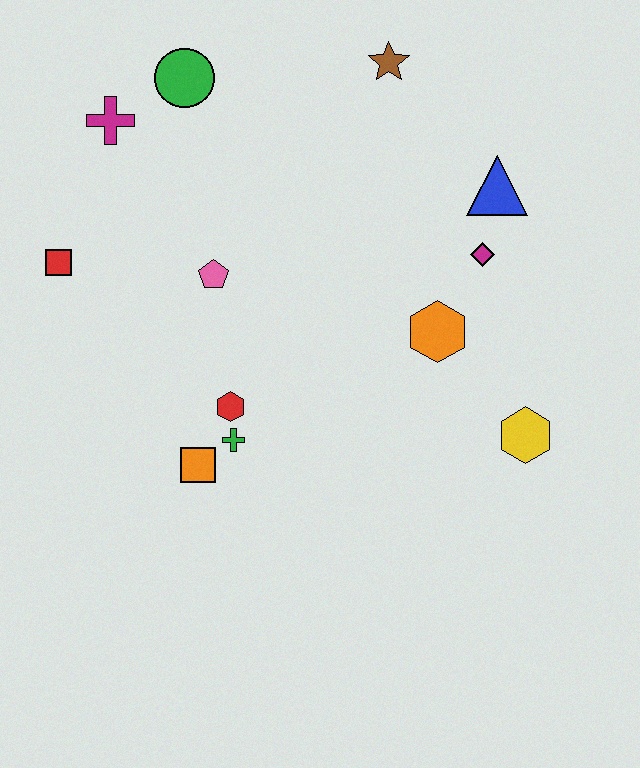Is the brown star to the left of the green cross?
No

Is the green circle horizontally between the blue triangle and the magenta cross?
Yes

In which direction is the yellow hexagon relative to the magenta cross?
The yellow hexagon is to the right of the magenta cross.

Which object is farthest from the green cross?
The brown star is farthest from the green cross.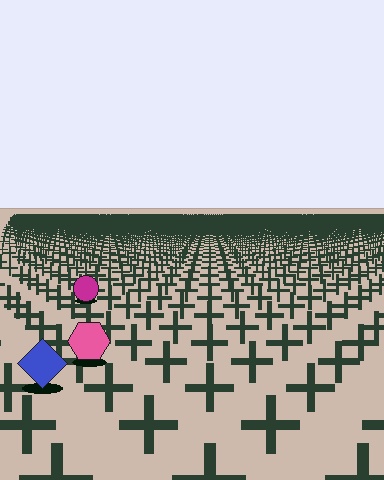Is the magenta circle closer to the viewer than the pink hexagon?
No. The pink hexagon is closer — you can tell from the texture gradient: the ground texture is coarser near it.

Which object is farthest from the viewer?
The magenta circle is farthest from the viewer. It appears smaller and the ground texture around it is denser.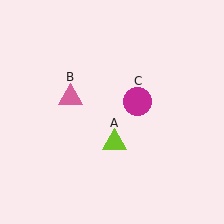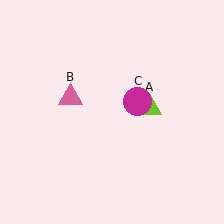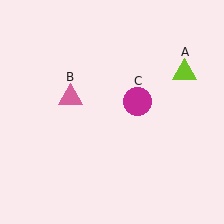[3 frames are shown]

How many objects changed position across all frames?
1 object changed position: lime triangle (object A).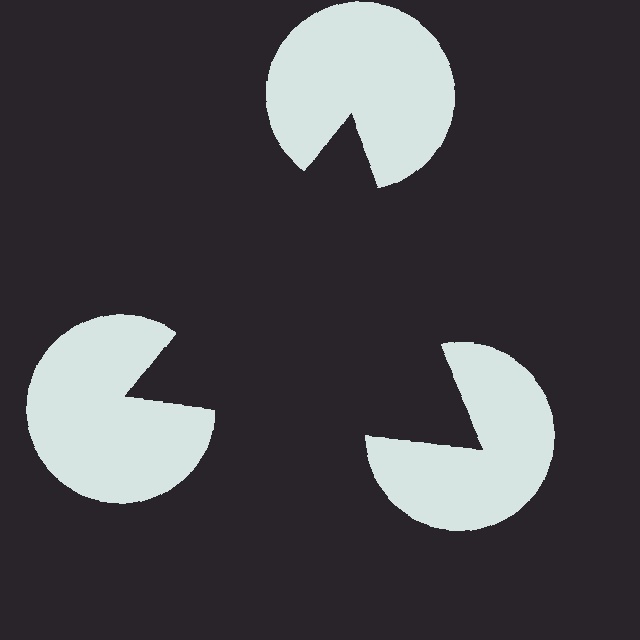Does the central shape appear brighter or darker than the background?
It typically appears slightly darker than the background, even though no actual brightness change is drawn.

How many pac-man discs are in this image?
There are 3 — one at each vertex of the illusory triangle.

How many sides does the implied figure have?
3 sides.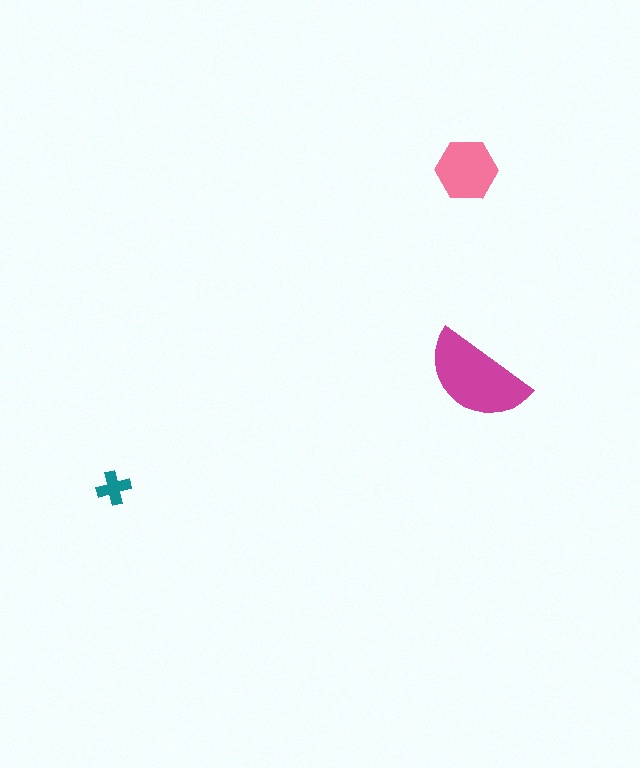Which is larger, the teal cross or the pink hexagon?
The pink hexagon.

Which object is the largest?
The magenta semicircle.